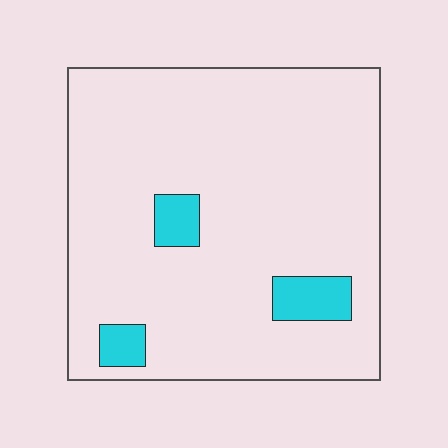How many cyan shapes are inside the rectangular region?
3.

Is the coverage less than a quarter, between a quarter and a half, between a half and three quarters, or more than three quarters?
Less than a quarter.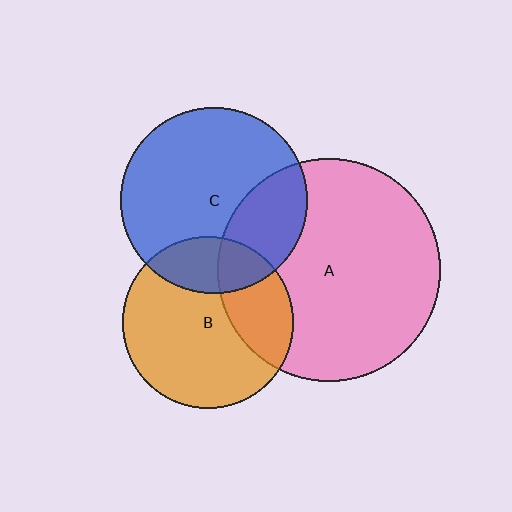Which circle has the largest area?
Circle A (pink).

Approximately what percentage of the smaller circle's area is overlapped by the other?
Approximately 30%.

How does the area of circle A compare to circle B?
Approximately 1.7 times.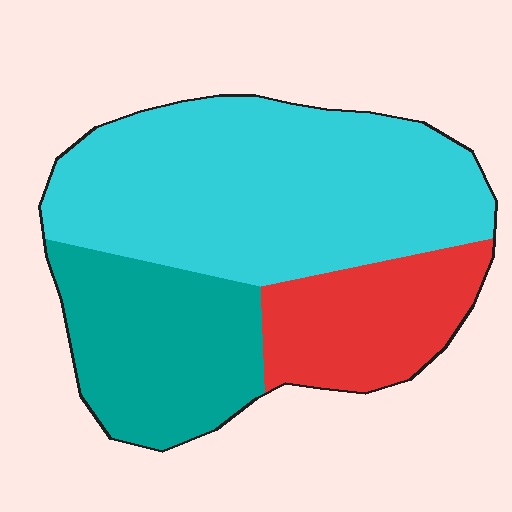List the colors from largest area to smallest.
From largest to smallest: cyan, teal, red.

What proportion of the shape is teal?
Teal covers around 25% of the shape.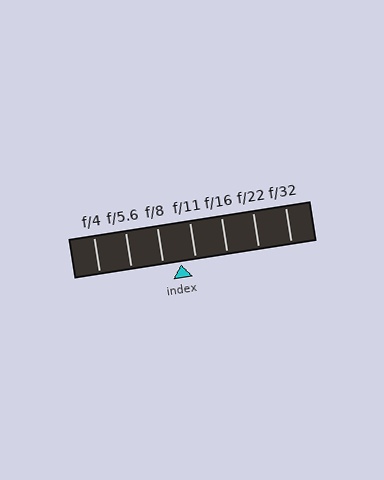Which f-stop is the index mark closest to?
The index mark is closest to f/11.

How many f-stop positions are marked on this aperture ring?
There are 7 f-stop positions marked.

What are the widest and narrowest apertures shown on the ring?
The widest aperture shown is f/4 and the narrowest is f/32.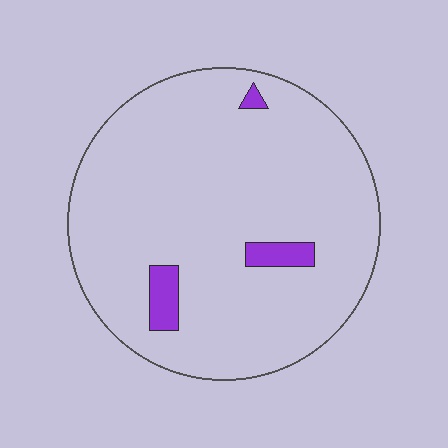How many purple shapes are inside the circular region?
3.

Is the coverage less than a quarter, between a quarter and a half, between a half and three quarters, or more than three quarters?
Less than a quarter.